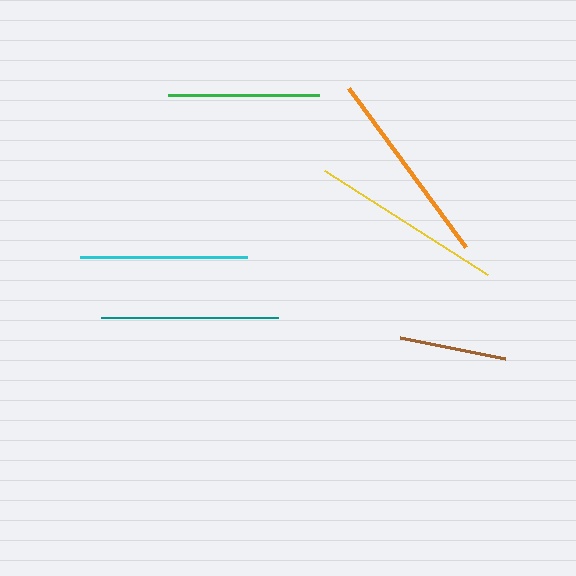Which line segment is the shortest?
The brown line is the shortest at approximately 108 pixels.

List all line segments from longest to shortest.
From longest to shortest: orange, yellow, teal, cyan, green, brown.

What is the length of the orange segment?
The orange segment is approximately 198 pixels long.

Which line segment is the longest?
The orange line is the longest at approximately 198 pixels.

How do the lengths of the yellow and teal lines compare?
The yellow and teal lines are approximately the same length.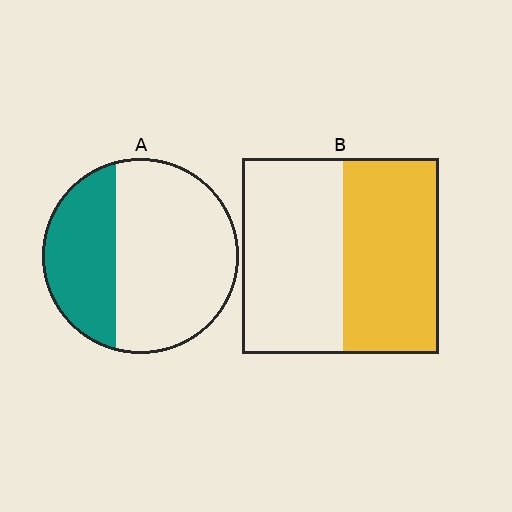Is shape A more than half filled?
No.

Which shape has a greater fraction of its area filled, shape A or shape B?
Shape B.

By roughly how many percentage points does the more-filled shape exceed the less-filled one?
By roughly 15 percentage points (B over A).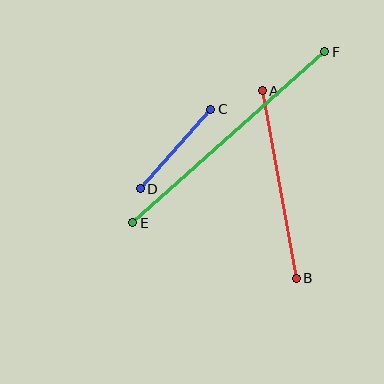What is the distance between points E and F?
The distance is approximately 257 pixels.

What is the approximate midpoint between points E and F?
The midpoint is at approximately (229, 137) pixels.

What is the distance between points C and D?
The distance is approximately 106 pixels.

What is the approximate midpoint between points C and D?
The midpoint is at approximately (175, 149) pixels.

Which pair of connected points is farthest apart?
Points E and F are farthest apart.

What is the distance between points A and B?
The distance is approximately 191 pixels.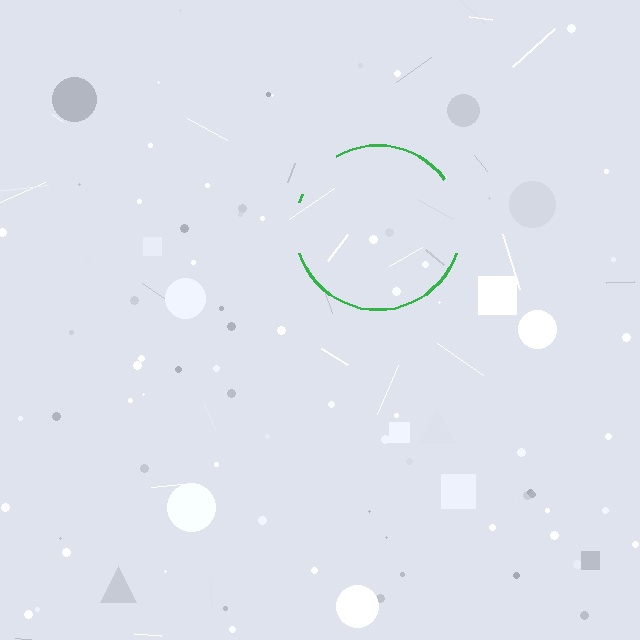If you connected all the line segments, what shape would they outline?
They would outline a circle.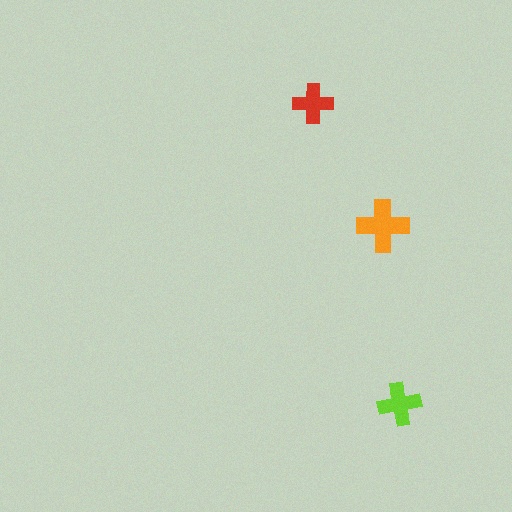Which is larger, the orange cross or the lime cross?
The orange one.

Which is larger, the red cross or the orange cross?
The orange one.